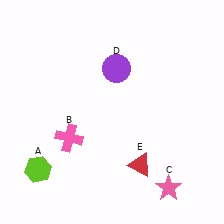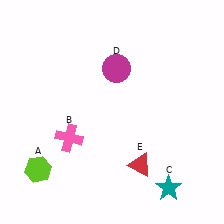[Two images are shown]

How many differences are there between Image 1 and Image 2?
There are 2 differences between the two images.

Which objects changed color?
C changed from pink to teal. D changed from purple to magenta.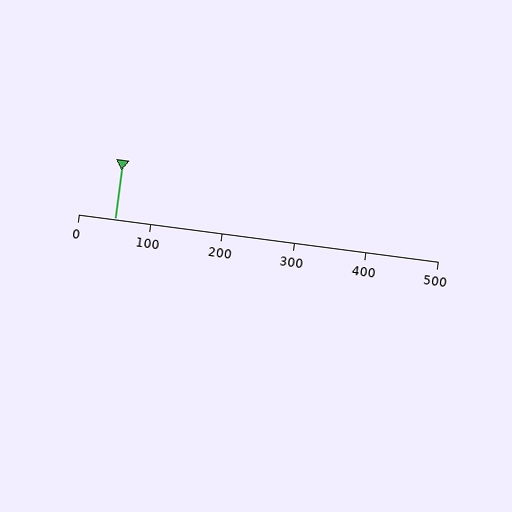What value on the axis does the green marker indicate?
The marker indicates approximately 50.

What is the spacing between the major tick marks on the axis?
The major ticks are spaced 100 apart.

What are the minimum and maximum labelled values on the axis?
The axis runs from 0 to 500.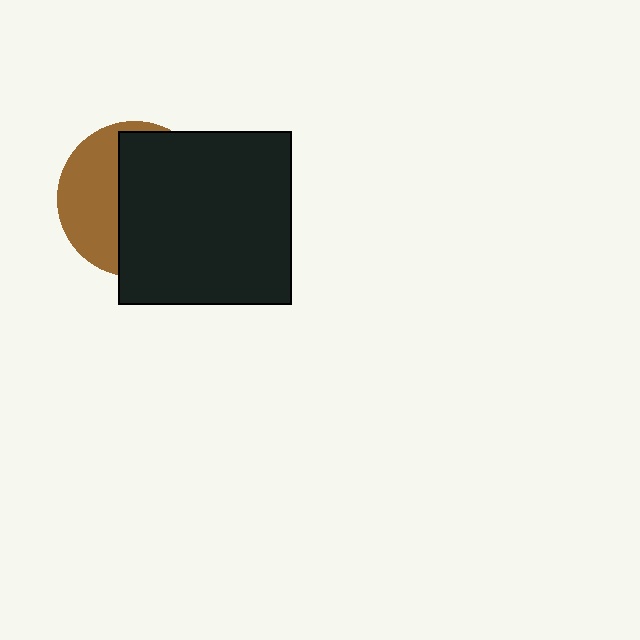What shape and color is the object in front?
The object in front is a black square.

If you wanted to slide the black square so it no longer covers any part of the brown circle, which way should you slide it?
Slide it right — that is the most direct way to separate the two shapes.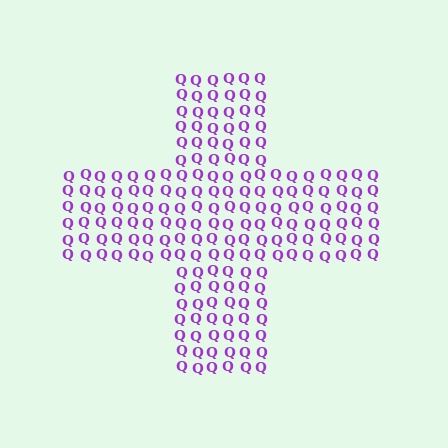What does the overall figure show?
The overall figure shows a cross.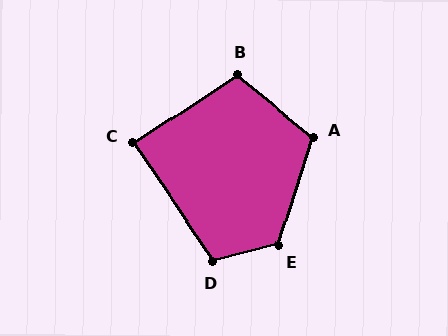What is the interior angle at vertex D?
Approximately 110 degrees (obtuse).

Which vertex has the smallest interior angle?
C, at approximately 89 degrees.